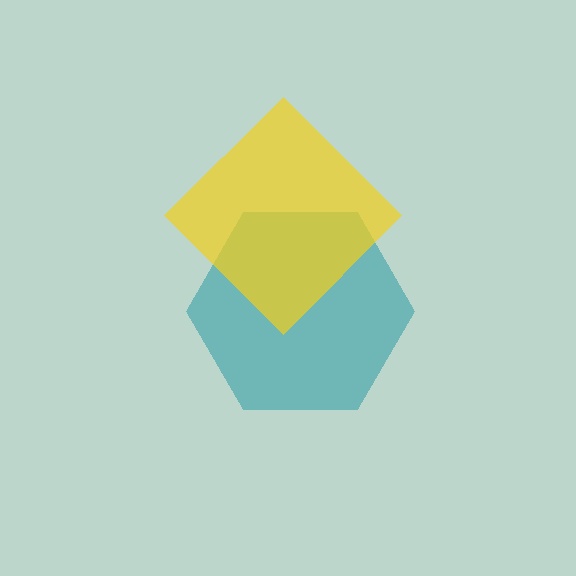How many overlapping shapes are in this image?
There are 2 overlapping shapes in the image.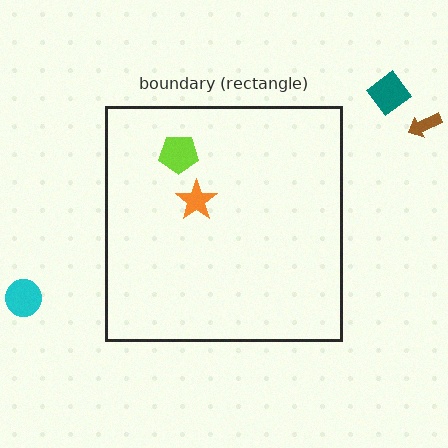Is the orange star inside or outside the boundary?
Inside.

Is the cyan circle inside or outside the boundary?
Outside.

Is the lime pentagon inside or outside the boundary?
Inside.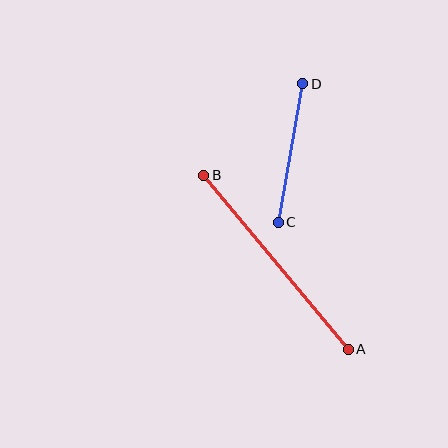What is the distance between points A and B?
The distance is approximately 226 pixels.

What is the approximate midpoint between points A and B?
The midpoint is at approximately (276, 262) pixels.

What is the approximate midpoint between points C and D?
The midpoint is at approximately (291, 153) pixels.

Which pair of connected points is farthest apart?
Points A and B are farthest apart.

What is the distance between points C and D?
The distance is approximately 141 pixels.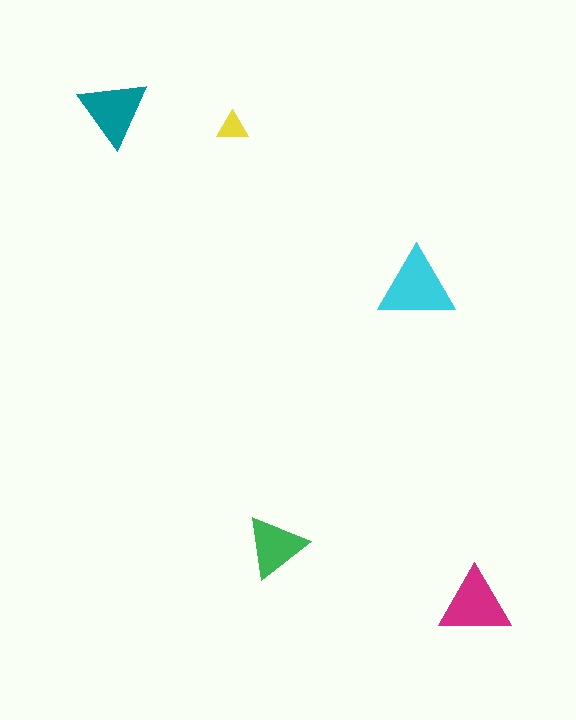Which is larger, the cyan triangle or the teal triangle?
The cyan one.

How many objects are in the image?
There are 5 objects in the image.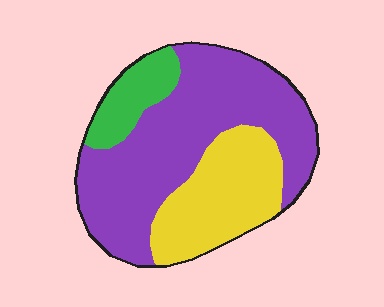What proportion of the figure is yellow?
Yellow takes up about one quarter (1/4) of the figure.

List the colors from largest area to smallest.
From largest to smallest: purple, yellow, green.